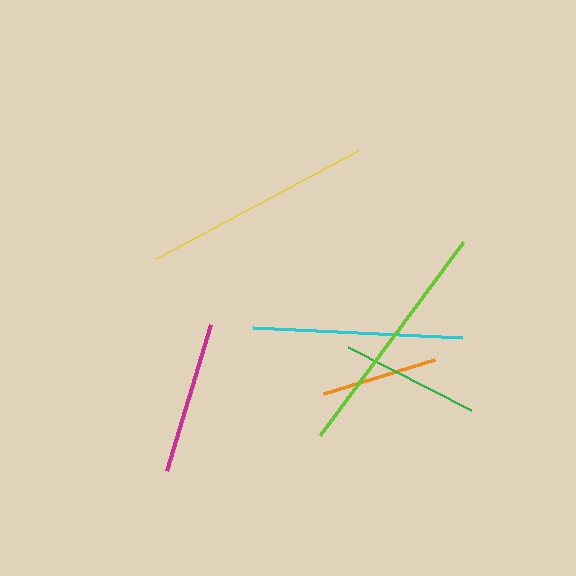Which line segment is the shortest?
The orange line is the shortest at approximately 116 pixels.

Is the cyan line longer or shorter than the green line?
The cyan line is longer than the green line.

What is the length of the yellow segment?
The yellow segment is approximately 230 pixels long.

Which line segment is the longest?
The lime line is the longest at approximately 240 pixels.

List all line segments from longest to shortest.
From longest to shortest: lime, yellow, cyan, magenta, green, orange.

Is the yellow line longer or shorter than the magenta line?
The yellow line is longer than the magenta line.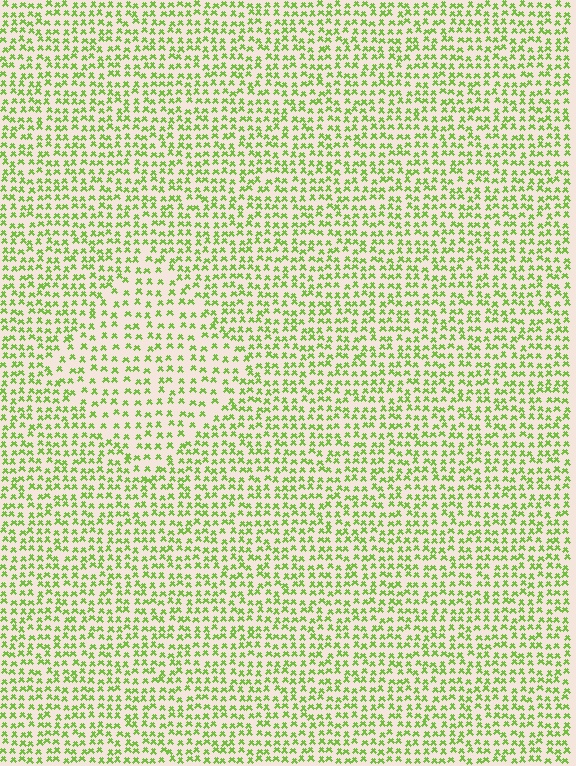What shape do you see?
I see a diamond.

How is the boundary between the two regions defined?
The boundary is defined by a change in element density (approximately 1.6x ratio). All elements are the same color, size, and shape.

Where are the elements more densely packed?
The elements are more densely packed outside the diamond boundary.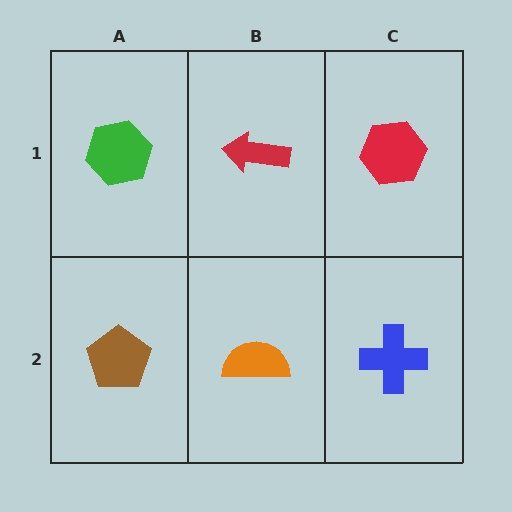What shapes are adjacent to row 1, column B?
An orange semicircle (row 2, column B), a green hexagon (row 1, column A), a red hexagon (row 1, column C).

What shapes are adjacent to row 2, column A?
A green hexagon (row 1, column A), an orange semicircle (row 2, column B).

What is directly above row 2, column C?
A red hexagon.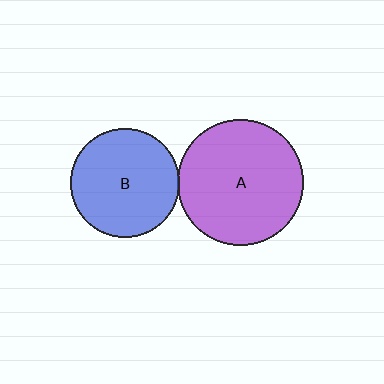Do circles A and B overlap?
Yes.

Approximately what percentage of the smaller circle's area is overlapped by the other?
Approximately 5%.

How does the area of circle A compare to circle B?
Approximately 1.3 times.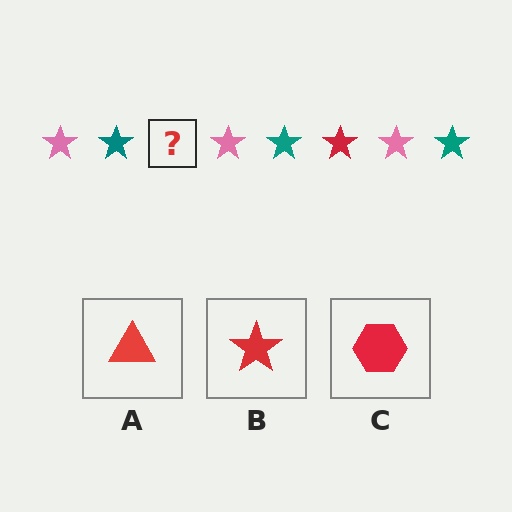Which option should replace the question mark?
Option B.